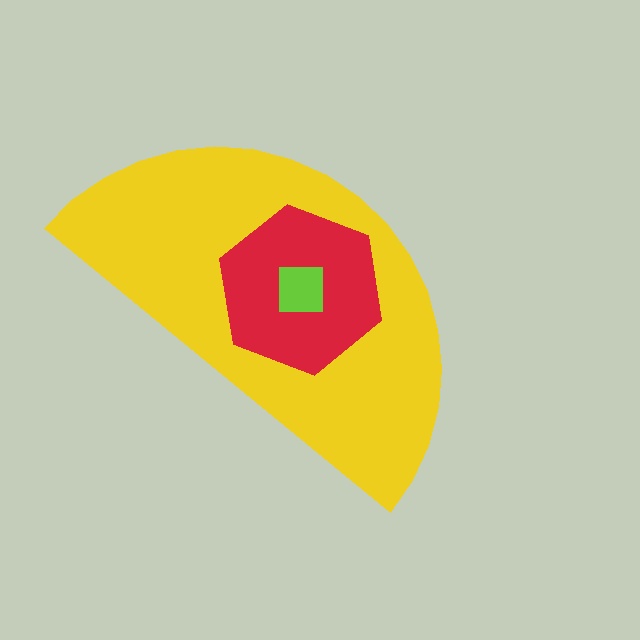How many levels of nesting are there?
3.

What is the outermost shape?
The yellow semicircle.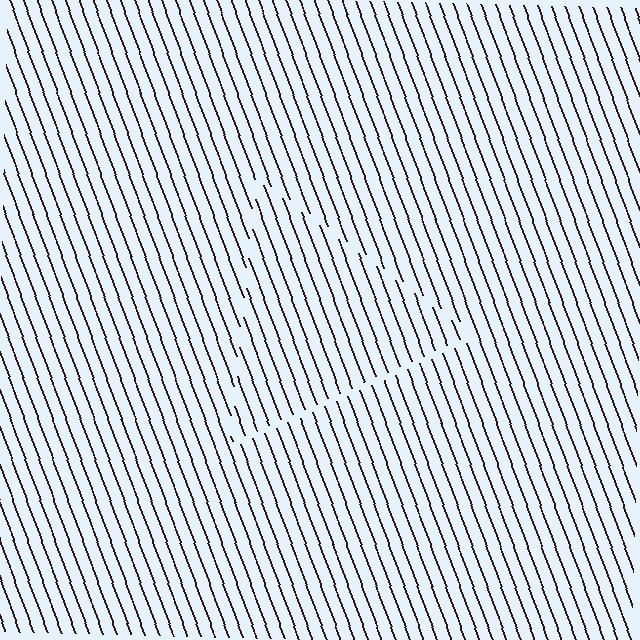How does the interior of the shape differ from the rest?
The interior of the shape contains the same grating, shifted by half a period — the contour is defined by the phase discontinuity where line-ends from the inner and outer gratings abut.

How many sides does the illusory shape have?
3 sides — the line-ends trace a triangle.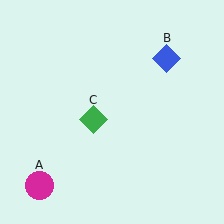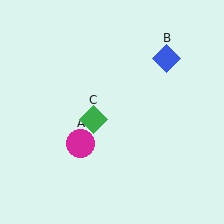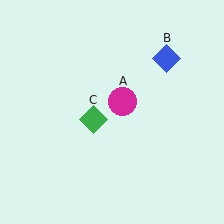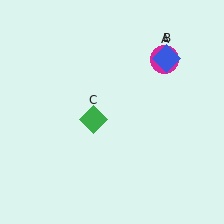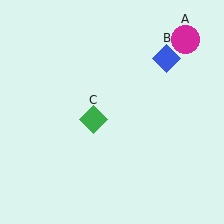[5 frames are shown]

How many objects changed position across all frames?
1 object changed position: magenta circle (object A).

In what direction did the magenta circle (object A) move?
The magenta circle (object A) moved up and to the right.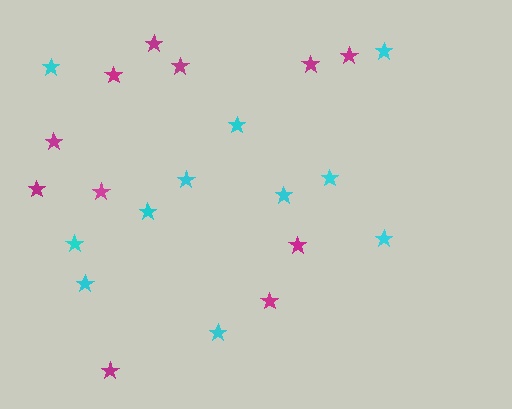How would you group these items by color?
There are 2 groups: one group of magenta stars (11) and one group of cyan stars (11).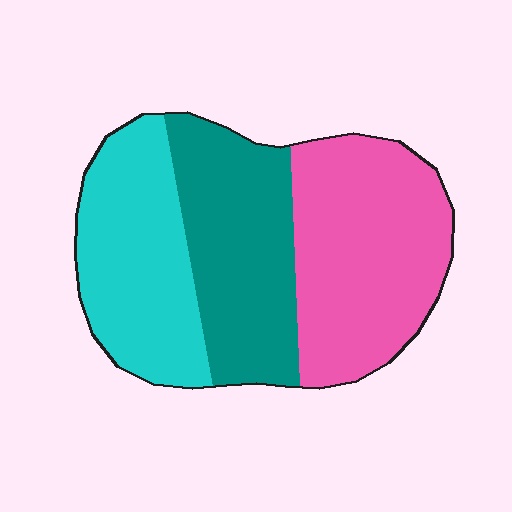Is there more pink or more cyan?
Pink.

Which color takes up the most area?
Pink, at roughly 40%.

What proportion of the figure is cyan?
Cyan covers roughly 30% of the figure.